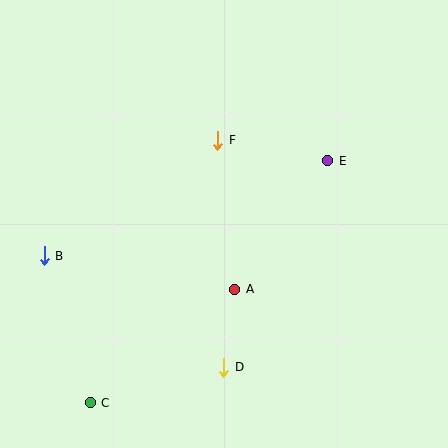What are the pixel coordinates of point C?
Point C is at (90, 403).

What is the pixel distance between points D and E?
The distance between D and E is 231 pixels.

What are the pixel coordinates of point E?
Point E is at (328, 161).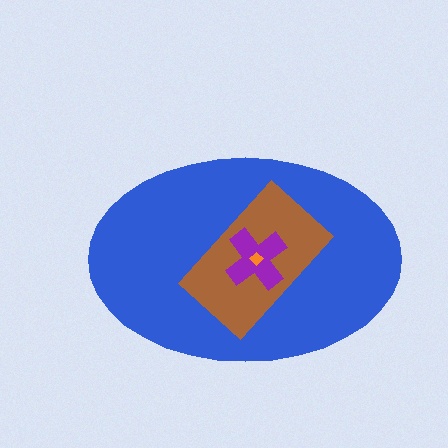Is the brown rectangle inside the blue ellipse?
Yes.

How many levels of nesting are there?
4.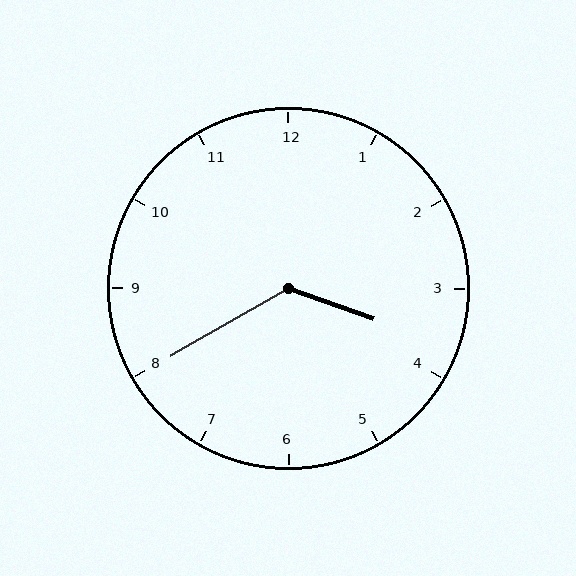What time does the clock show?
3:40.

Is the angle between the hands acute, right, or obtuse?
It is obtuse.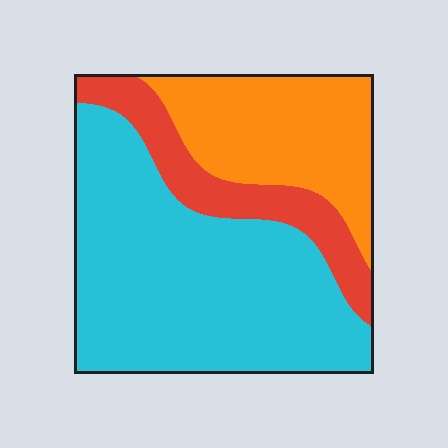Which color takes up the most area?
Cyan, at roughly 55%.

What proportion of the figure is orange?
Orange takes up between a quarter and a half of the figure.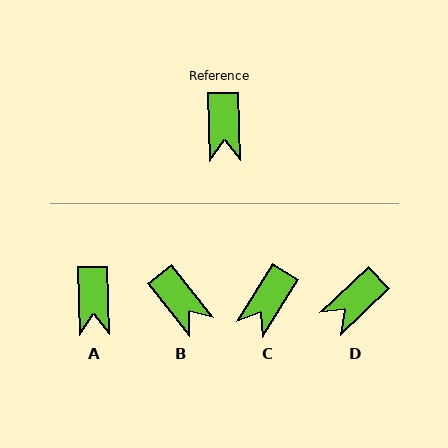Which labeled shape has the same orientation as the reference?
A.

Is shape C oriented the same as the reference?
No, it is off by about 33 degrees.